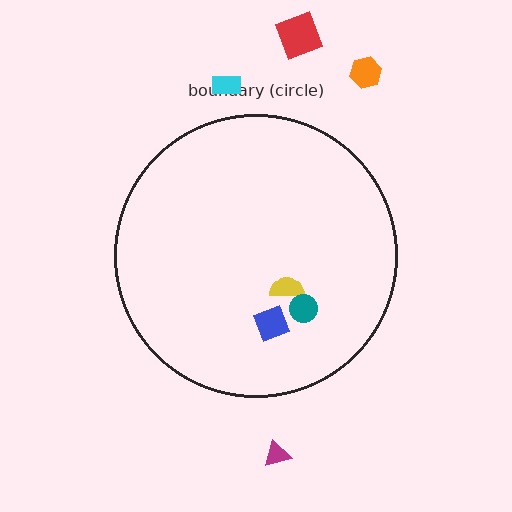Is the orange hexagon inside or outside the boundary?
Outside.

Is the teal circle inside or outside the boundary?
Inside.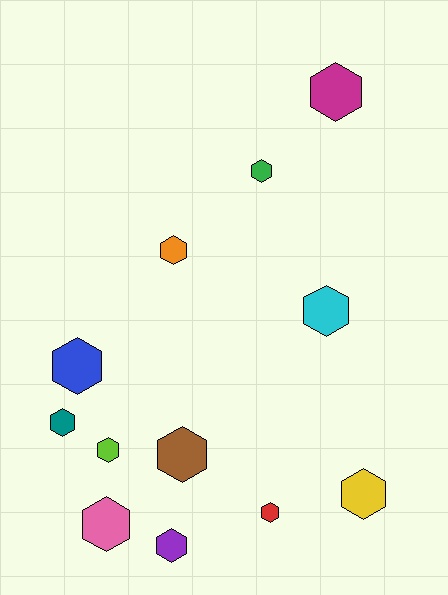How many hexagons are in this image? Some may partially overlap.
There are 12 hexagons.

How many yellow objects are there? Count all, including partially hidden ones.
There is 1 yellow object.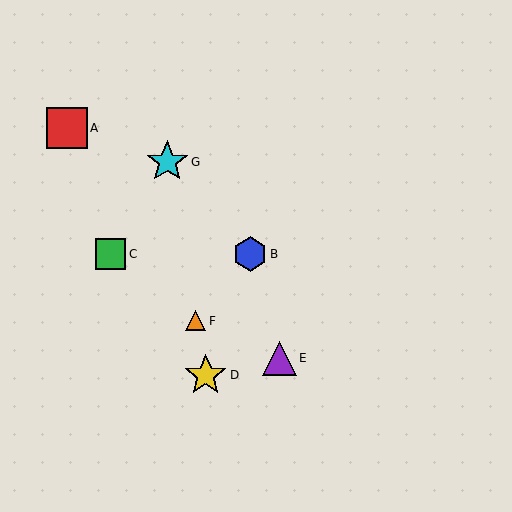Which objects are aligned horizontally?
Objects B, C are aligned horizontally.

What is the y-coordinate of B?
Object B is at y≈254.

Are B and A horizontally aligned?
No, B is at y≈254 and A is at y≈128.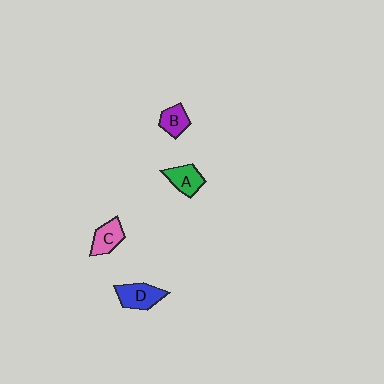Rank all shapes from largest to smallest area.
From largest to smallest: D (blue), C (pink), A (green), B (purple).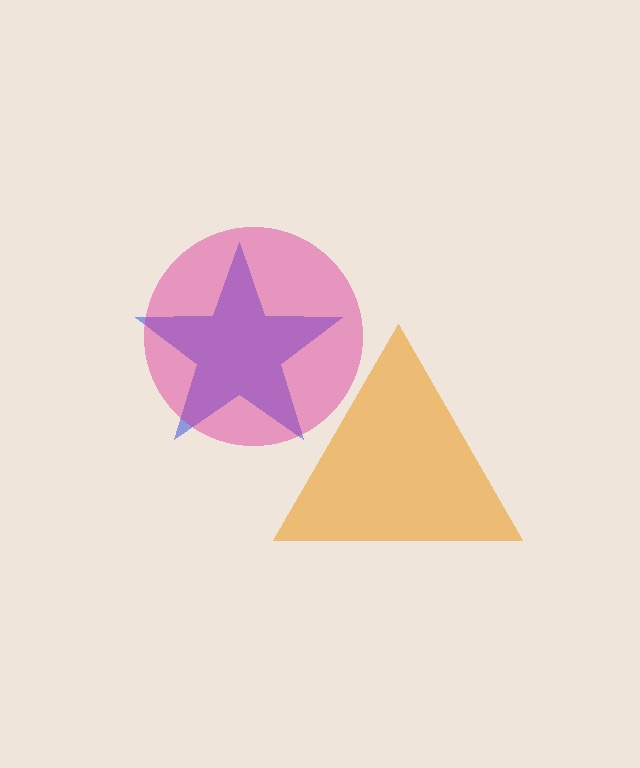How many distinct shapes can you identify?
There are 3 distinct shapes: an orange triangle, a blue star, a magenta circle.